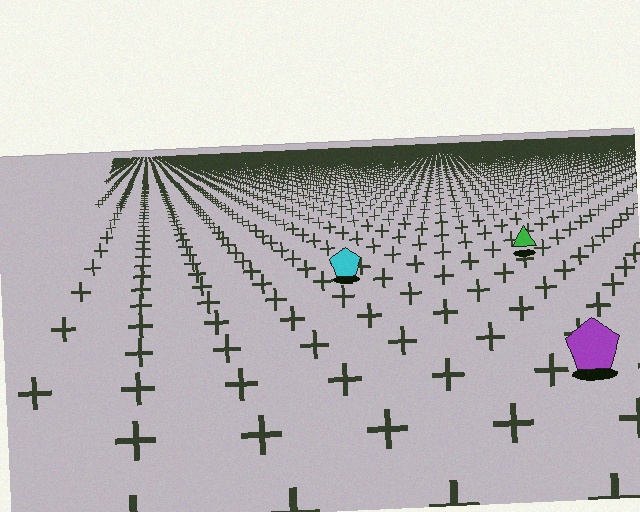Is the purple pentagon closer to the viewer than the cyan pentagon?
Yes. The purple pentagon is closer — you can tell from the texture gradient: the ground texture is coarser near it.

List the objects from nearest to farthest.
From nearest to farthest: the purple pentagon, the cyan pentagon, the green triangle.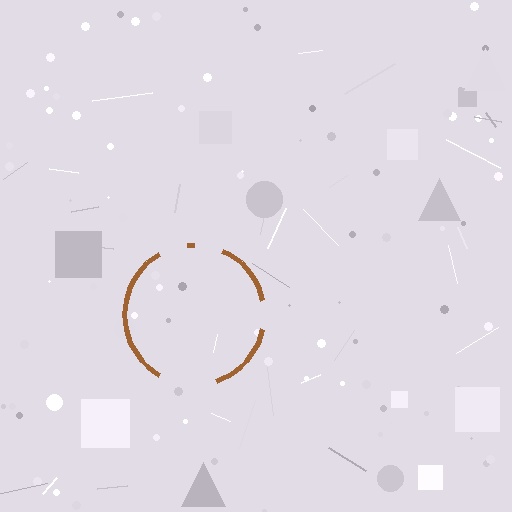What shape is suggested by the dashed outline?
The dashed outline suggests a circle.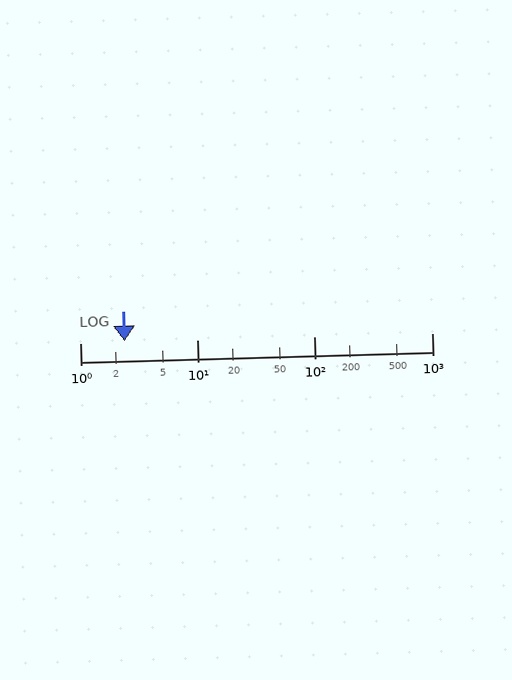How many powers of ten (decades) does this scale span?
The scale spans 3 decades, from 1 to 1000.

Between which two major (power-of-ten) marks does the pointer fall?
The pointer is between 1 and 10.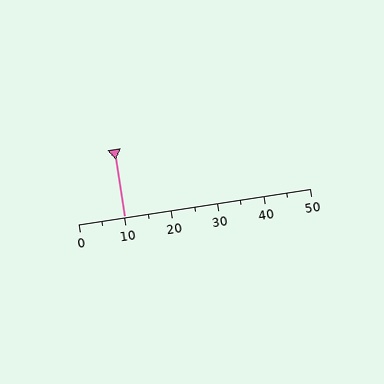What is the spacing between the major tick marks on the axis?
The major ticks are spaced 10 apart.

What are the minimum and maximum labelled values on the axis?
The axis runs from 0 to 50.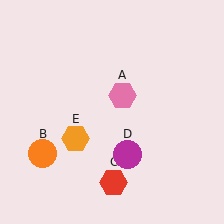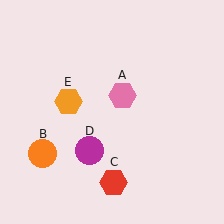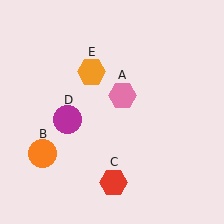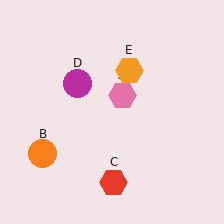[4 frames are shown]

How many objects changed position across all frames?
2 objects changed position: magenta circle (object D), orange hexagon (object E).